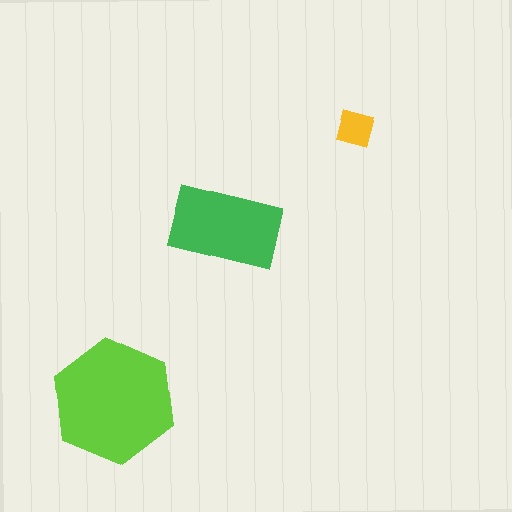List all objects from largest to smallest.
The lime hexagon, the green rectangle, the yellow square.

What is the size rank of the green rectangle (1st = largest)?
2nd.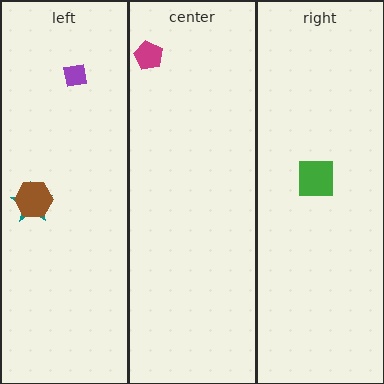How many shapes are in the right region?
1.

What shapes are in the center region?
The magenta pentagon.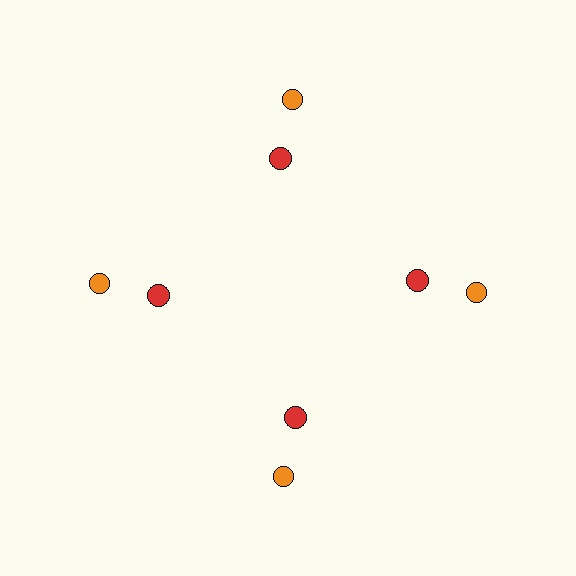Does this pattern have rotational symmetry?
Yes, this pattern has 4-fold rotational symmetry. It looks the same after rotating 90 degrees around the center.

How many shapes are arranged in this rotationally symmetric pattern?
There are 8 shapes, arranged in 4 groups of 2.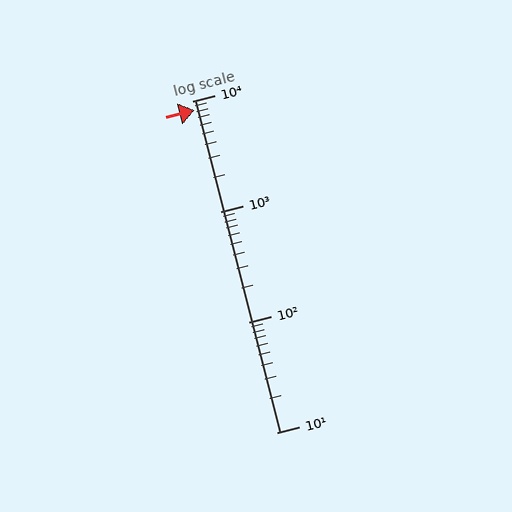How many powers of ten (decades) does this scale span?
The scale spans 3 decades, from 10 to 10000.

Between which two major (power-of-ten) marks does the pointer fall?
The pointer is between 1000 and 10000.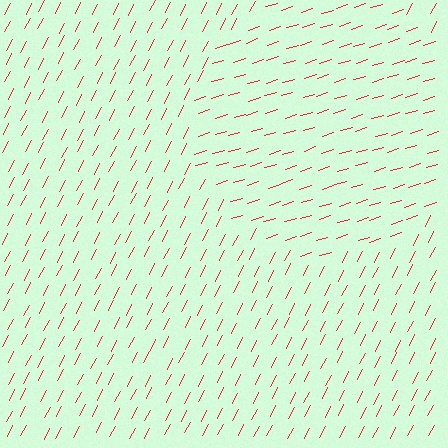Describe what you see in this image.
The image is filled with small red line segments. A circle region in the image has lines oriented differently from the surrounding lines, creating a visible texture boundary.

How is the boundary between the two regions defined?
The boundary is defined purely by a change in line orientation (approximately 45 degrees difference). All lines are the same color and thickness.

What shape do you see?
I see a circle.